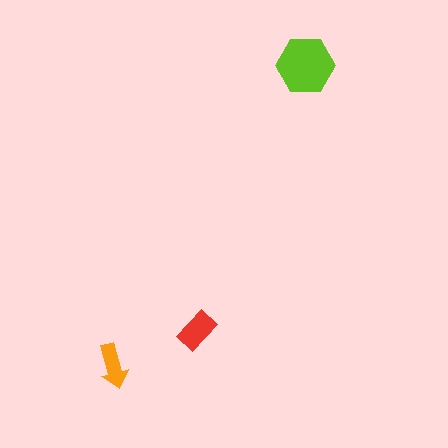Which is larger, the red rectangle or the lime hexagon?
The lime hexagon.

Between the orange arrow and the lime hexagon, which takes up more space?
The lime hexagon.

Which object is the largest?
The lime hexagon.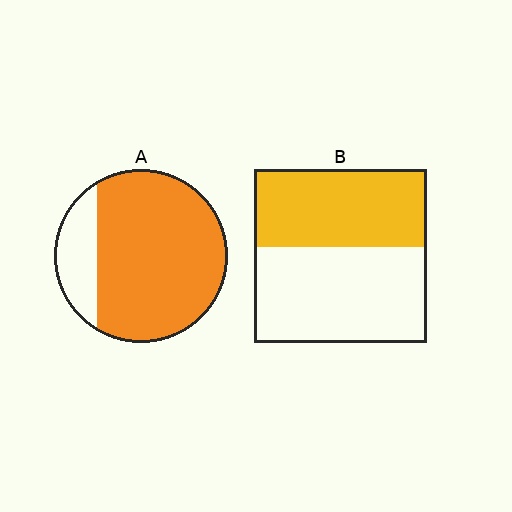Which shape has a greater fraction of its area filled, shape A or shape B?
Shape A.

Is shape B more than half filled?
No.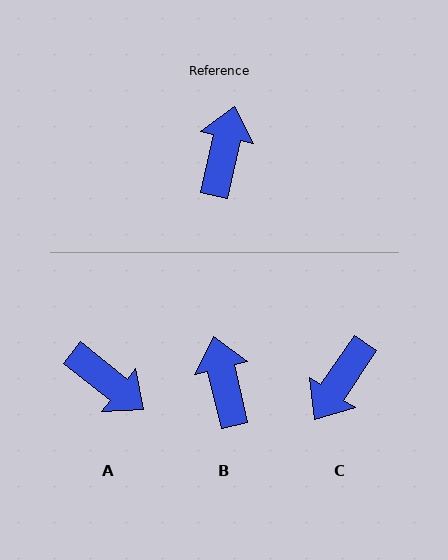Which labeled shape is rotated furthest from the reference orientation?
C, about 159 degrees away.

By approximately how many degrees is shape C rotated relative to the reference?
Approximately 159 degrees counter-clockwise.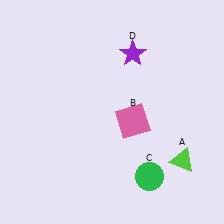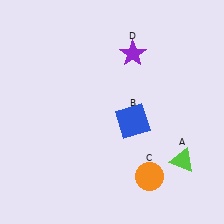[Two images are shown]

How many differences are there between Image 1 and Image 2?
There are 2 differences between the two images.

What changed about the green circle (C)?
In Image 1, C is green. In Image 2, it changed to orange.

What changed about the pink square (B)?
In Image 1, B is pink. In Image 2, it changed to blue.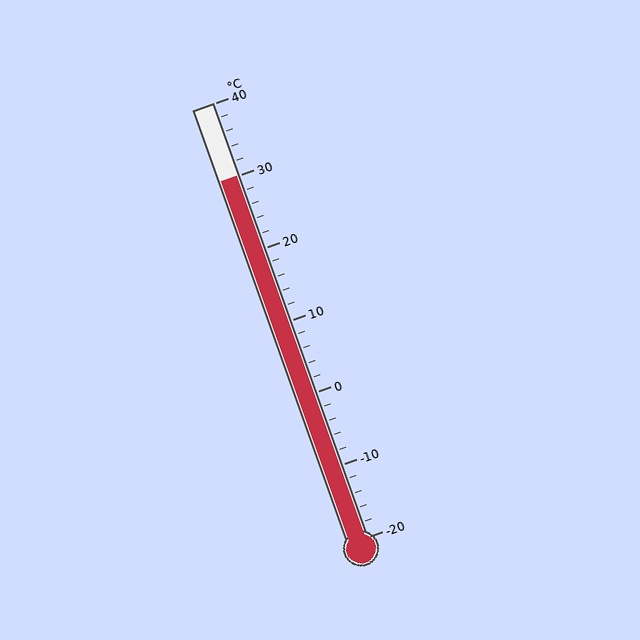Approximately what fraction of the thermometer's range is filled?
The thermometer is filled to approximately 85% of its range.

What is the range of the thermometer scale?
The thermometer scale ranges from -20°C to 40°C.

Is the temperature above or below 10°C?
The temperature is above 10°C.